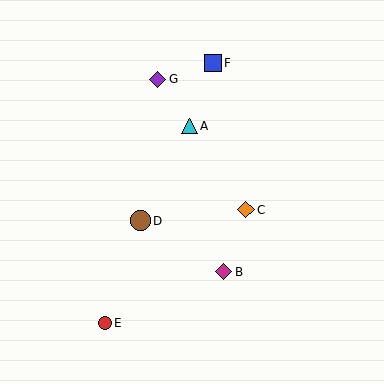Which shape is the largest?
The brown circle (labeled D) is the largest.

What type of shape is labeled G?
Shape G is a purple diamond.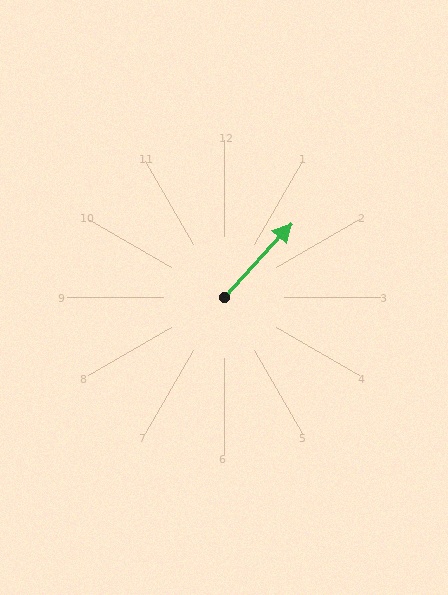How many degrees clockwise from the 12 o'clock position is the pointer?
Approximately 42 degrees.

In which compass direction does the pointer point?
Northeast.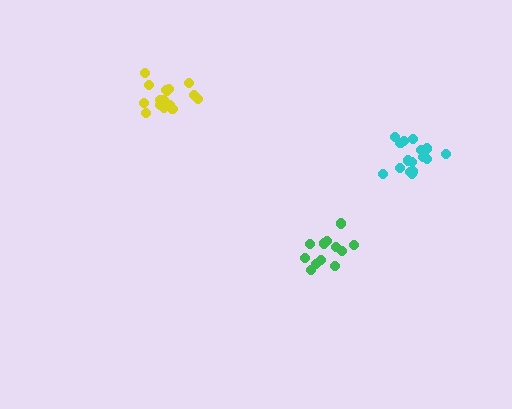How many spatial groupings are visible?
There are 3 spatial groupings.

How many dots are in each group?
Group 1: 12 dots, Group 2: 17 dots, Group 3: 17 dots (46 total).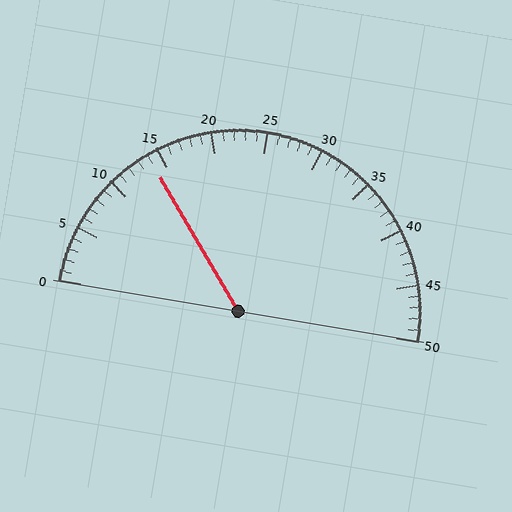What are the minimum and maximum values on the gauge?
The gauge ranges from 0 to 50.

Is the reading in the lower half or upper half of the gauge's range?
The reading is in the lower half of the range (0 to 50).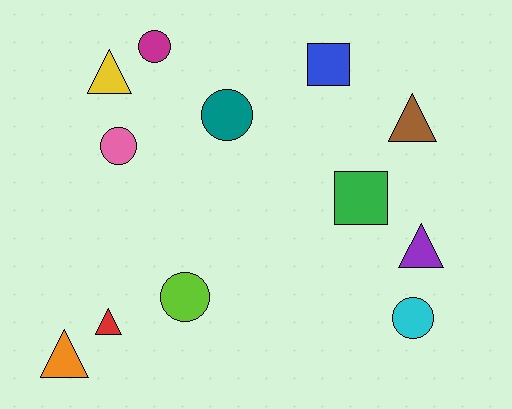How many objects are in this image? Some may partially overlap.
There are 12 objects.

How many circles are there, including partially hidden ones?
There are 5 circles.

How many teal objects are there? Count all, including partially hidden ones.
There is 1 teal object.